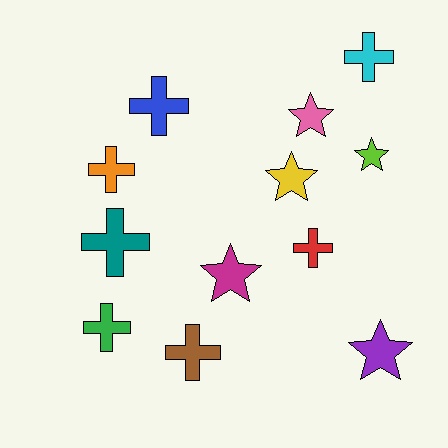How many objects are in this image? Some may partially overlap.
There are 12 objects.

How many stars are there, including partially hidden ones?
There are 5 stars.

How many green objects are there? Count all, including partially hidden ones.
There is 1 green object.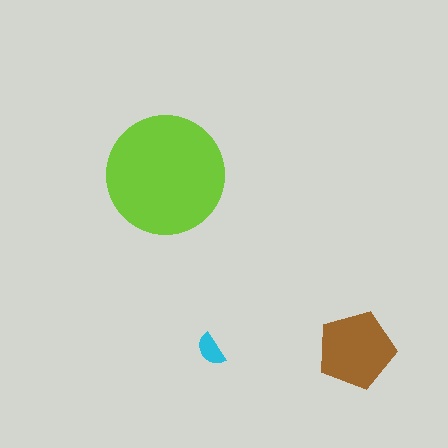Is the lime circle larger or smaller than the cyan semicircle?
Larger.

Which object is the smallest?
The cyan semicircle.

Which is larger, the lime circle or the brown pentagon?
The lime circle.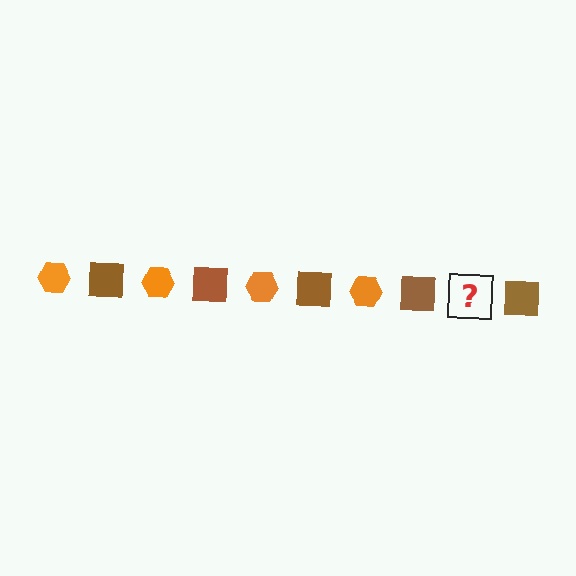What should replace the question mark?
The question mark should be replaced with an orange hexagon.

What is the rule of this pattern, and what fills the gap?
The rule is that the pattern alternates between orange hexagon and brown square. The gap should be filled with an orange hexagon.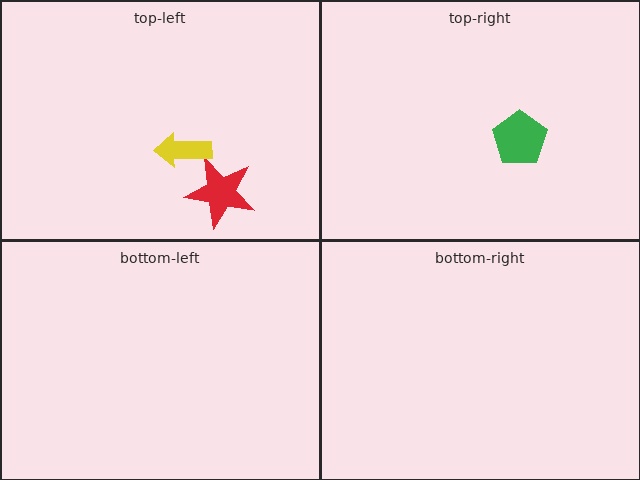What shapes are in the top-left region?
The red star, the yellow arrow.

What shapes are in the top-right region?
The green pentagon.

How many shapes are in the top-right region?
1.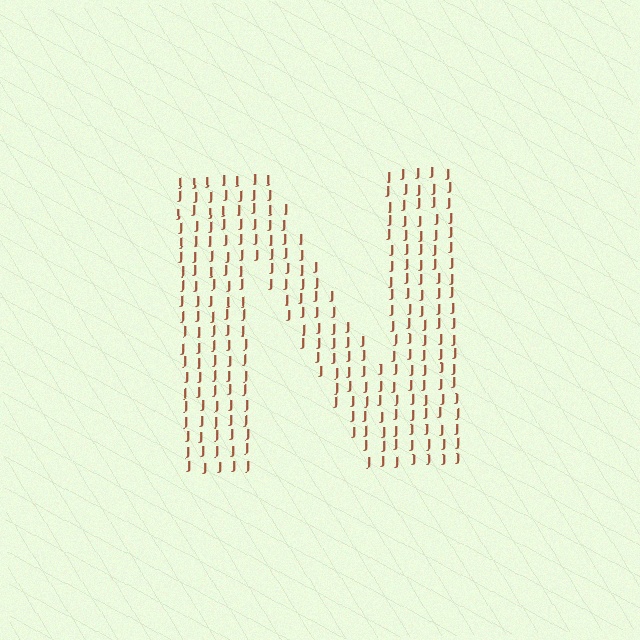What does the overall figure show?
The overall figure shows the letter N.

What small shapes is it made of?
It is made of small letter J's.